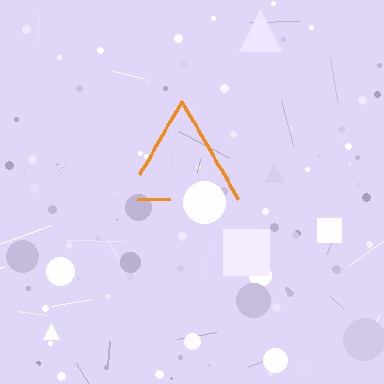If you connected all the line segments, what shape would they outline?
They would outline a triangle.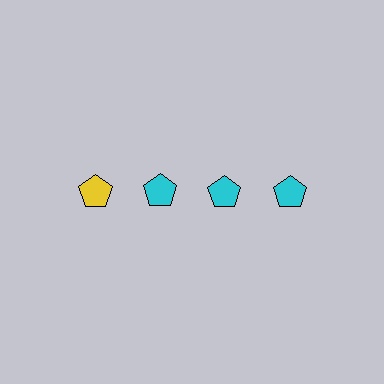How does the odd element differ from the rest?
It has a different color: yellow instead of cyan.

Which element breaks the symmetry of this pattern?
The yellow pentagon in the top row, leftmost column breaks the symmetry. All other shapes are cyan pentagons.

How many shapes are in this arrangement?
There are 4 shapes arranged in a grid pattern.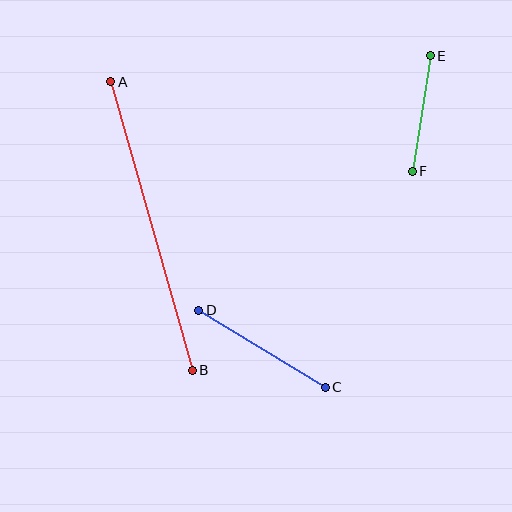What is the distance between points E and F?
The distance is approximately 117 pixels.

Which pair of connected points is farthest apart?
Points A and B are farthest apart.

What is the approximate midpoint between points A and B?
The midpoint is at approximately (151, 226) pixels.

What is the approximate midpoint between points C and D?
The midpoint is at approximately (262, 349) pixels.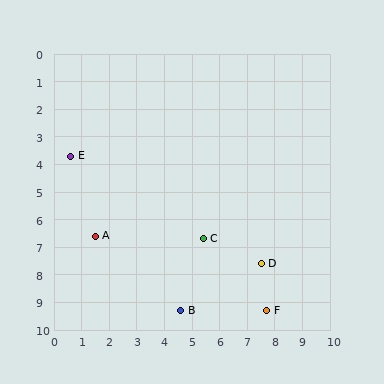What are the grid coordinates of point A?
Point A is at approximately (1.5, 6.6).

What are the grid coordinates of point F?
Point F is at approximately (7.7, 9.3).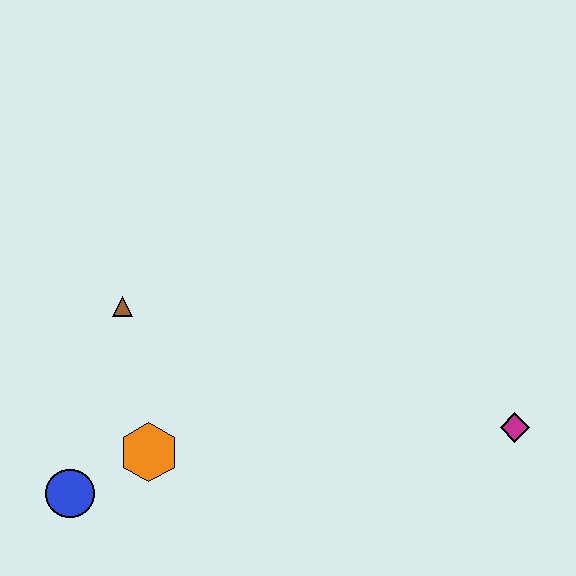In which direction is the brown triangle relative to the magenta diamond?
The brown triangle is to the left of the magenta diamond.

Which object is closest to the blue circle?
The orange hexagon is closest to the blue circle.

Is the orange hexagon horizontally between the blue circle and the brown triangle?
No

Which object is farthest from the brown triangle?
The magenta diamond is farthest from the brown triangle.